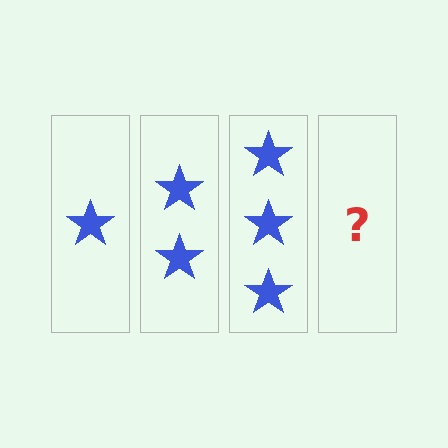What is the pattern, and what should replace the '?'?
The pattern is that each step adds one more star. The '?' should be 4 stars.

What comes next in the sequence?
The next element should be 4 stars.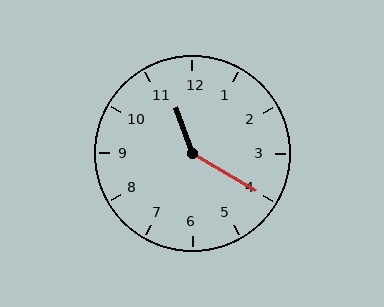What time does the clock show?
11:20.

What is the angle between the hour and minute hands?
Approximately 140 degrees.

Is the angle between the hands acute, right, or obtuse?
It is obtuse.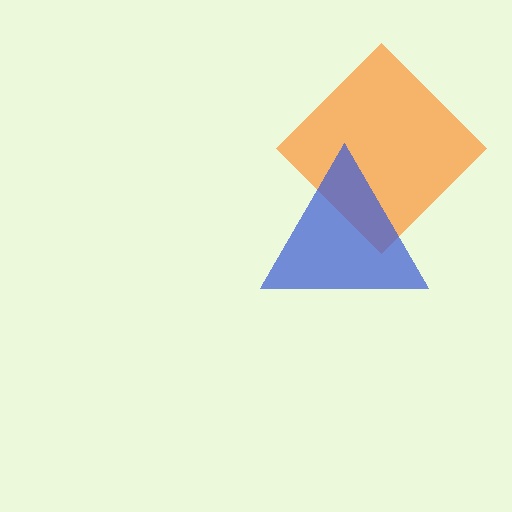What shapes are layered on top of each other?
The layered shapes are: an orange diamond, a blue triangle.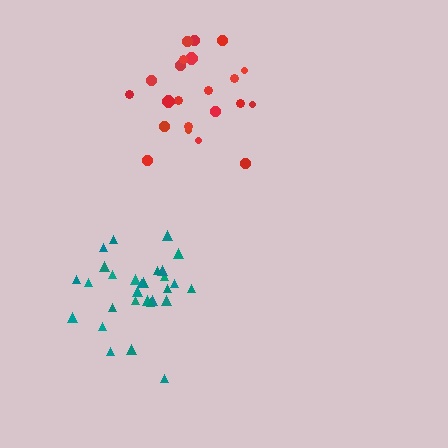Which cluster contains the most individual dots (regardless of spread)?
Teal (29).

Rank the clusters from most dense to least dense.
teal, red.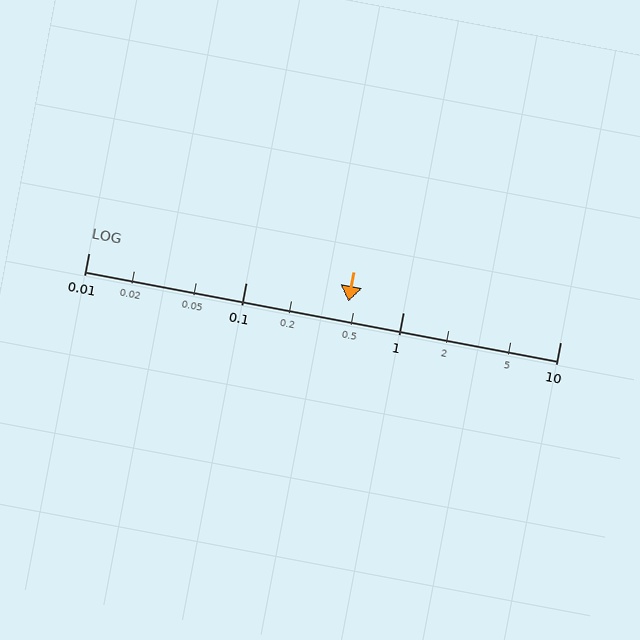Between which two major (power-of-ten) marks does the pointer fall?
The pointer is between 0.1 and 1.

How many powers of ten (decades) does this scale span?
The scale spans 3 decades, from 0.01 to 10.